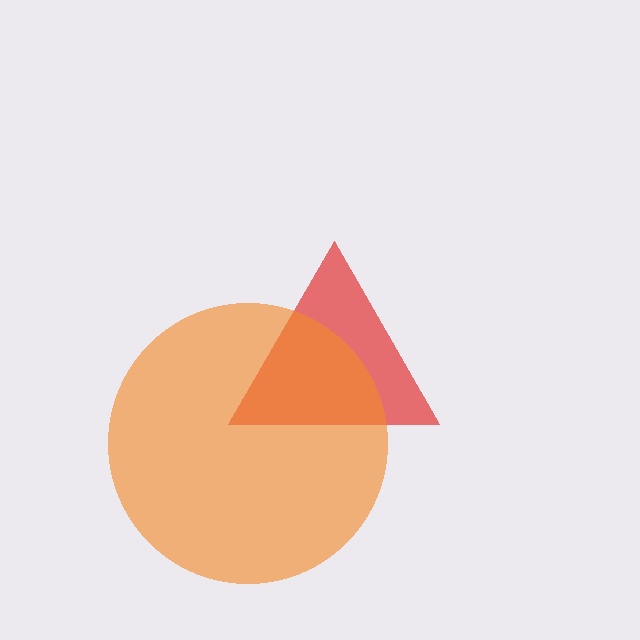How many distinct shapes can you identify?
There are 2 distinct shapes: a red triangle, an orange circle.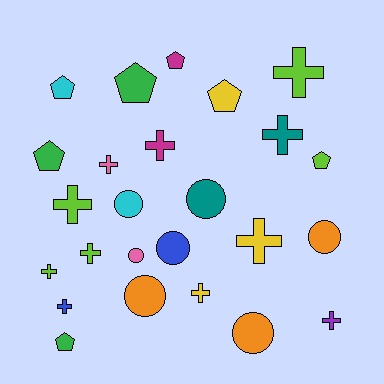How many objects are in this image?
There are 25 objects.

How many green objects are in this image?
There are 3 green objects.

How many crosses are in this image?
There are 11 crosses.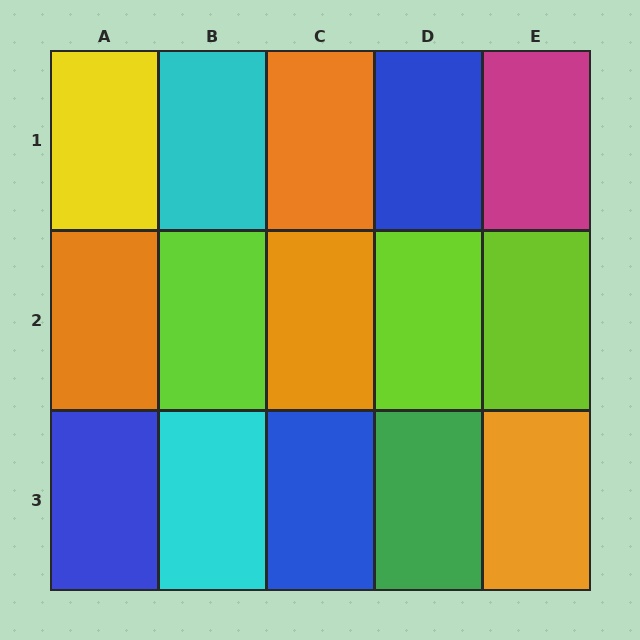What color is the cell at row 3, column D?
Green.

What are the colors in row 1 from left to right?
Yellow, cyan, orange, blue, magenta.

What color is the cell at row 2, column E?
Lime.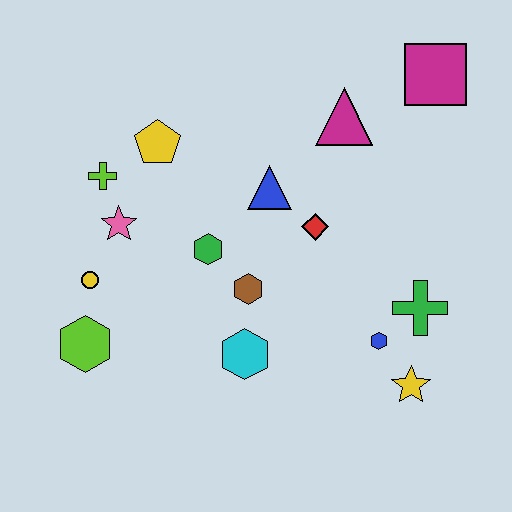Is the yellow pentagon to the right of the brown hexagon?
No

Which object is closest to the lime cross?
The pink star is closest to the lime cross.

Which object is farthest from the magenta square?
The lime hexagon is farthest from the magenta square.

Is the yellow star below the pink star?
Yes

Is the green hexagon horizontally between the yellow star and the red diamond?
No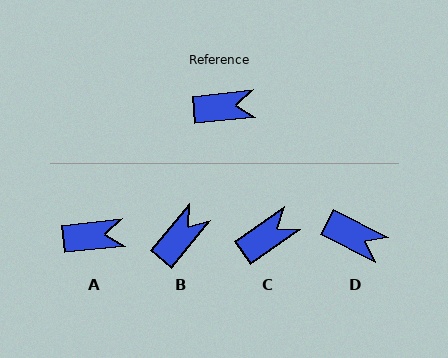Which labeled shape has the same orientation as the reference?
A.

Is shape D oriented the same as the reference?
No, it is off by about 33 degrees.